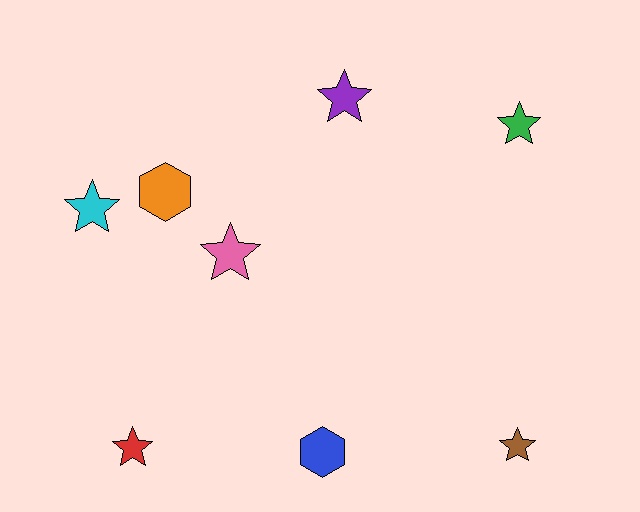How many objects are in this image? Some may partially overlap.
There are 8 objects.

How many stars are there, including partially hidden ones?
There are 6 stars.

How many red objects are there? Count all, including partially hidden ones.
There is 1 red object.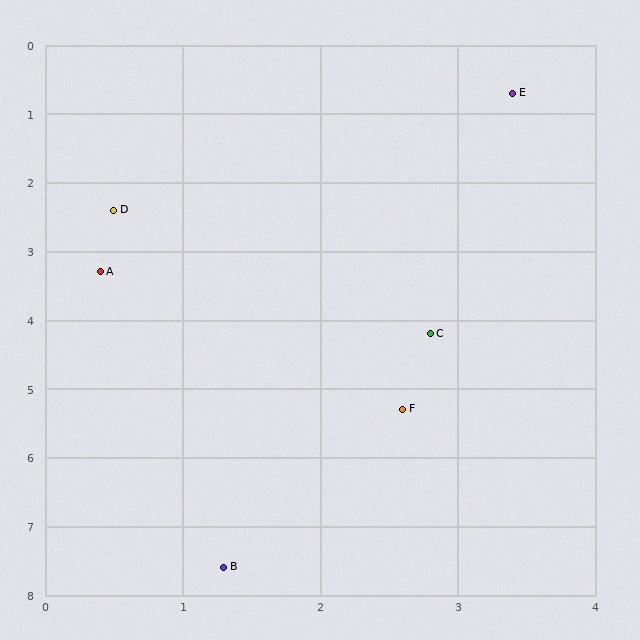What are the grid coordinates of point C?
Point C is at approximately (2.8, 4.2).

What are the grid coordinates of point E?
Point E is at approximately (3.4, 0.7).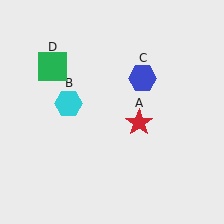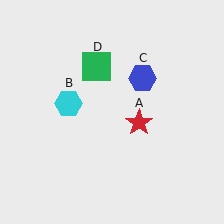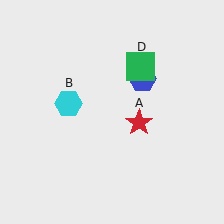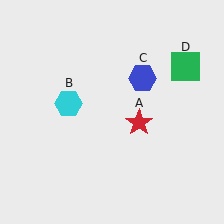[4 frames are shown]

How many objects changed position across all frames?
1 object changed position: green square (object D).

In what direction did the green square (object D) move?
The green square (object D) moved right.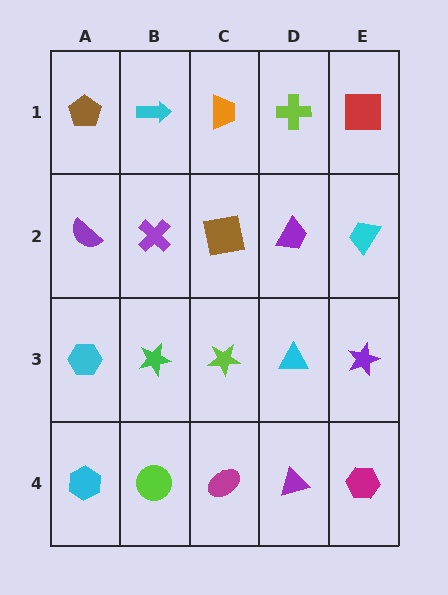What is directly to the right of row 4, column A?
A lime circle.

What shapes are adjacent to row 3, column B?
A purple cross (row 2, column B), a lime circle (row 4, column B), a cyan hexagon (row 3, column A), a lime star (row 3, column C).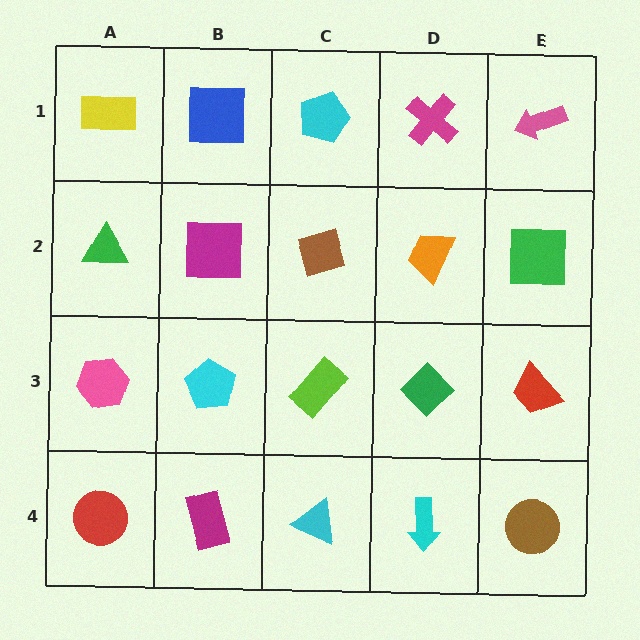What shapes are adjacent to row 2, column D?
A magenta cross (row 1, column D), a green diamond (row 3, column D), a brown diamond (row 2, column C), a green square (row 2, column E).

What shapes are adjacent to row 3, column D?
An orange trapezoid (row 2, column D), a cyan arrow (row 4, column D), a lime rectangle (row 3, column C), a red trapezoid (row 3, column E).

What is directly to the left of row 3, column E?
A green diamond.